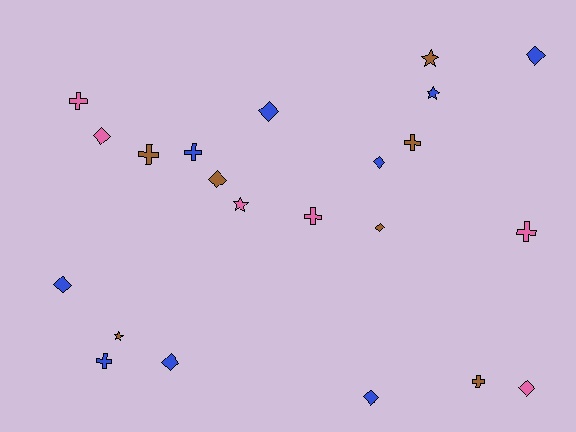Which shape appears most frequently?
Diamond, with 10 objects.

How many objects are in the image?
There are 22 objects.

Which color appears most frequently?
Blue, with 9 objects.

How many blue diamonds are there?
There are 6 blue diamonds.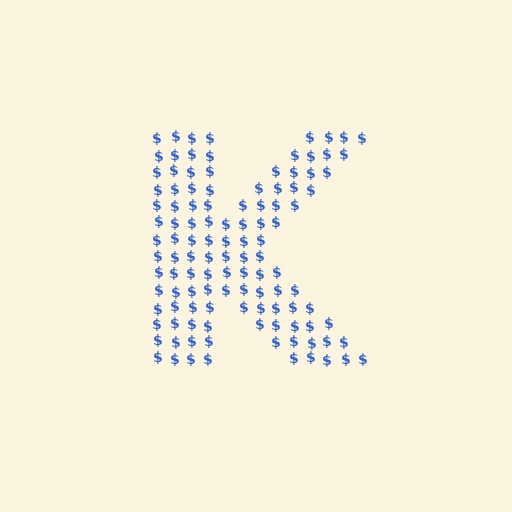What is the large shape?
The large shape is the letter K.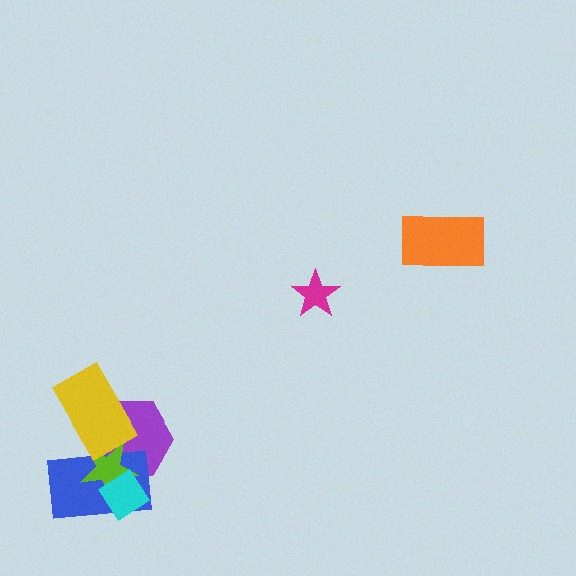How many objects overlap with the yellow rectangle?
3 objects overlap with the yellow rectangle.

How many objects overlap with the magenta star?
0 objects overlap with the magenta star.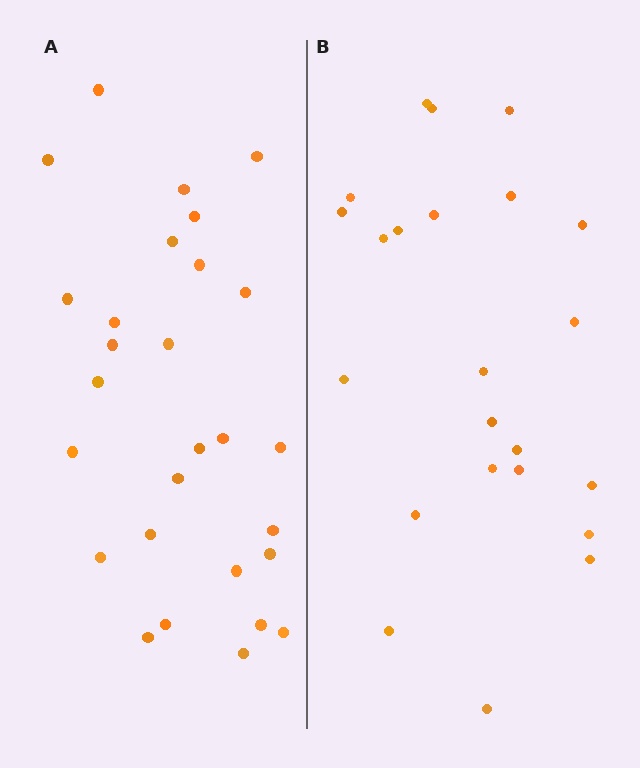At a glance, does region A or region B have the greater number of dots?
Region A (the left region) has more dots.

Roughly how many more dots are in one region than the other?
Region A has about 5 more dots than region B.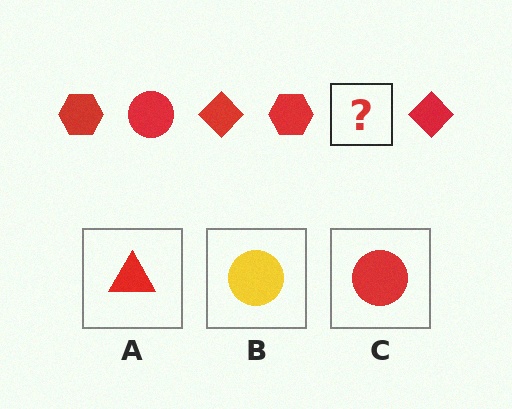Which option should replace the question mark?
Option C.